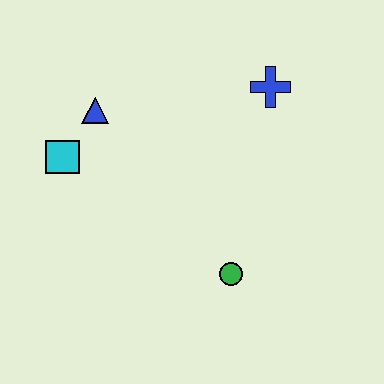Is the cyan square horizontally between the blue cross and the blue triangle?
No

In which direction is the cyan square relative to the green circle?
The cyan square is to the left of the green circle.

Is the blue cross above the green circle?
Yes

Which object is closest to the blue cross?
The blue triangle is closest to the blue cross.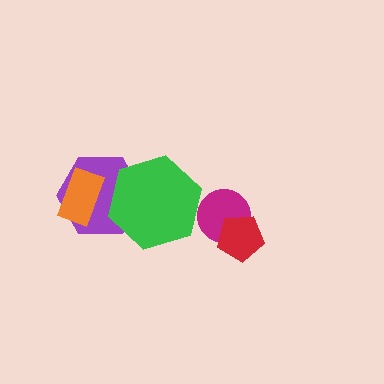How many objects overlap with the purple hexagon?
2 objects overlap with the purple hexagon.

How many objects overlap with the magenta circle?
1 object overlaps with the magenta circle.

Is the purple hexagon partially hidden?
Yes, it is partially covered by another shape.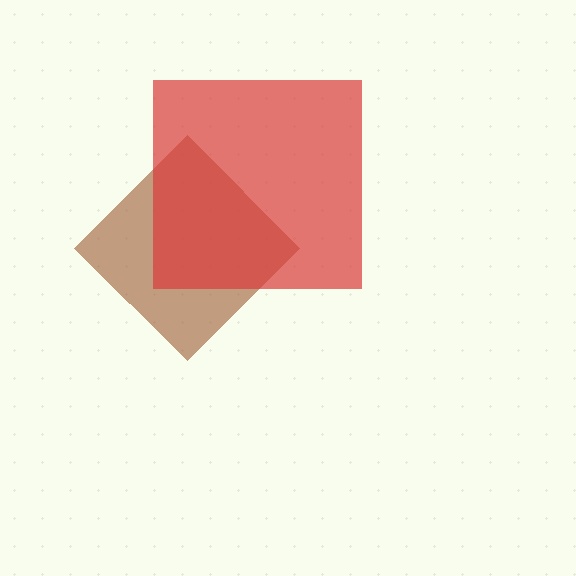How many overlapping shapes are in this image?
There are 2 overlapping shapes in the image.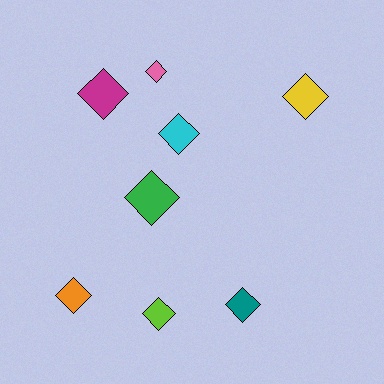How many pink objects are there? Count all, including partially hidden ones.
There is 1 pink object.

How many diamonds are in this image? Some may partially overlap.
There are 8 diamonds.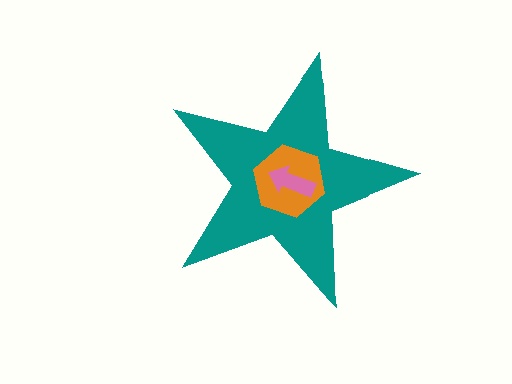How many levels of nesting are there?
3.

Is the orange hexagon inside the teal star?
Yes.